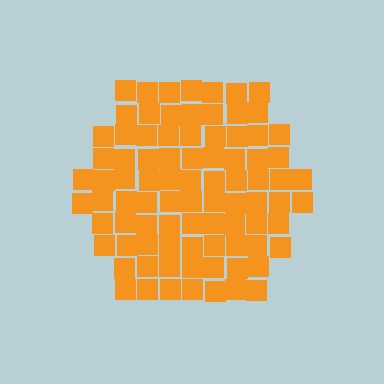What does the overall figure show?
The overall figure shows a hexagon.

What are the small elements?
The small elements are squares.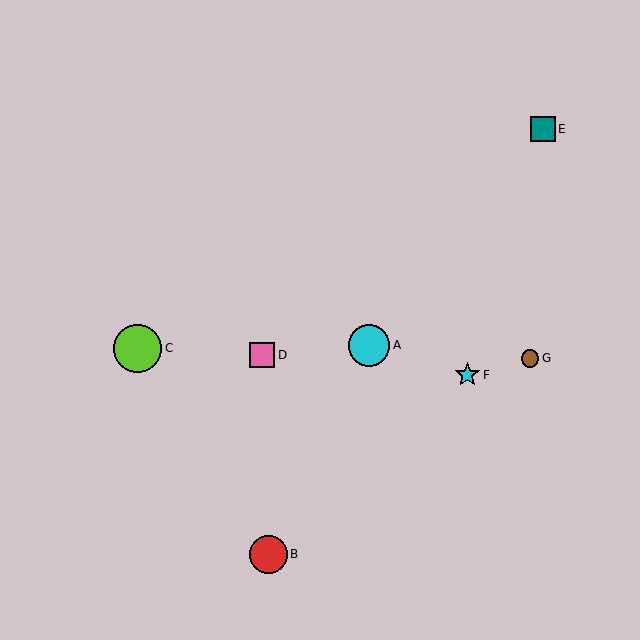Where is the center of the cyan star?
The center of the cyan star is at (467, 375).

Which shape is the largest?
The lime circle (labeled C) is the largest.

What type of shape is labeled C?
Shape C is a lime circle.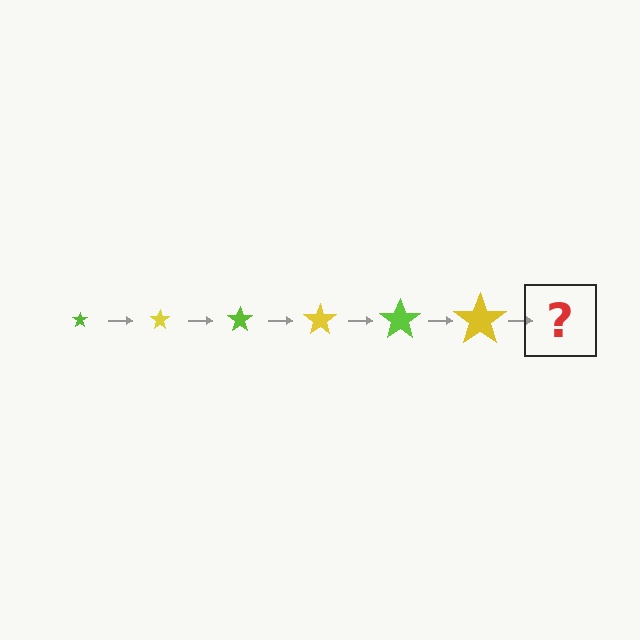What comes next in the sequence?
The next element should be a lime star, larger than the previous one.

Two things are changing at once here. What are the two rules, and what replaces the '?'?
The two rules are that the star grows larger each step and the color cycles through lime and yellow. The '?' should be a lime star, larger than the previous one.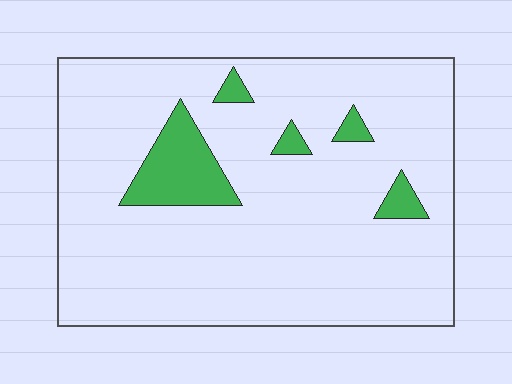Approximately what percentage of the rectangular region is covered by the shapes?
Approximately 10%.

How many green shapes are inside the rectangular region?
5.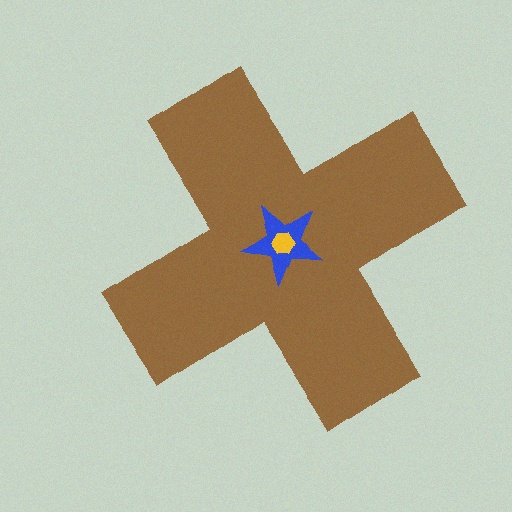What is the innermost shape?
The yellow hexagon.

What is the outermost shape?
The brown cross.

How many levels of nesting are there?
3.